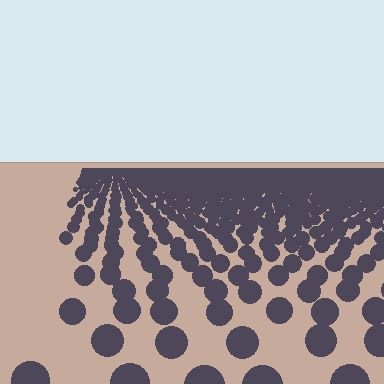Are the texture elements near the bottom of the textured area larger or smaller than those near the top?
Larger. Near the bottom, elements are closer to the viewer and appear at a bigger on-screen size.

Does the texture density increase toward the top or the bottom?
Density increases toward the top.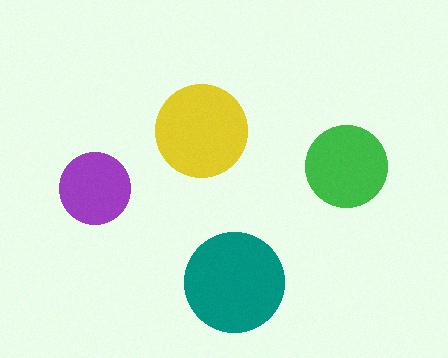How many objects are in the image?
There are 4 objects in the image.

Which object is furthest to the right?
The green circle is rightmost.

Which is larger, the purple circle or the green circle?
The green one.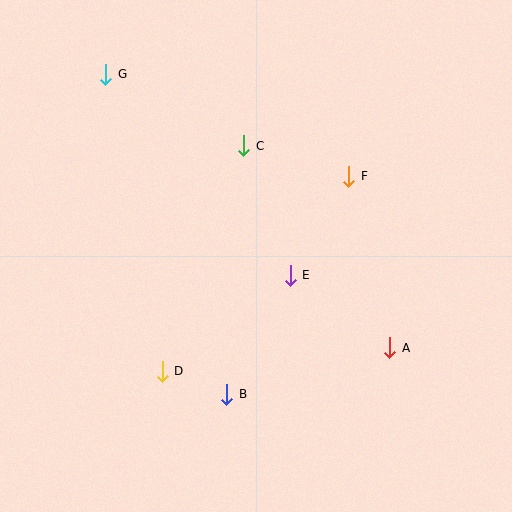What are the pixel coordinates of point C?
Point C is at (244, 146).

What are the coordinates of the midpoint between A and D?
The midpoint between A and D is at (276, 360).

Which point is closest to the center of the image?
Point E at (290, 275) is closest to the center.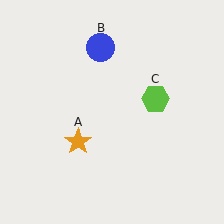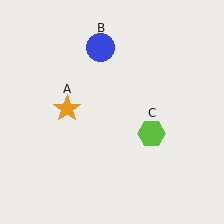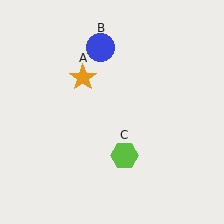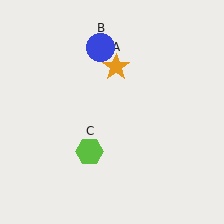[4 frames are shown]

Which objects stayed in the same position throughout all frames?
Blue circle (object B) remained stationary.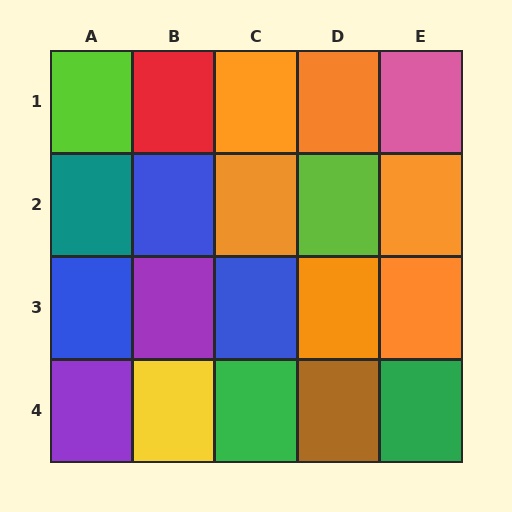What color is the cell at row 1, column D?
Orange.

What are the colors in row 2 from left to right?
Teal, blue, orange, lime, orange.